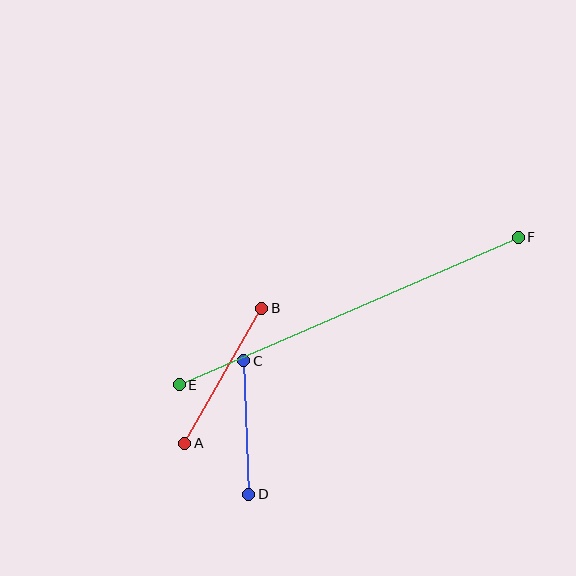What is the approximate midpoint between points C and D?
The midpoint is at approximately (246, 427) pixels.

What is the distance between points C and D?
The distance is approximately 134 pixels.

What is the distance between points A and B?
The distance is approximately 156 pixels.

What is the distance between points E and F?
The distance is approximately 370 pixels.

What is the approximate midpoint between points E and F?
The midpoint is at approximately (349, 311) pixels.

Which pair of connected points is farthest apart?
Points E and F are farthest apart.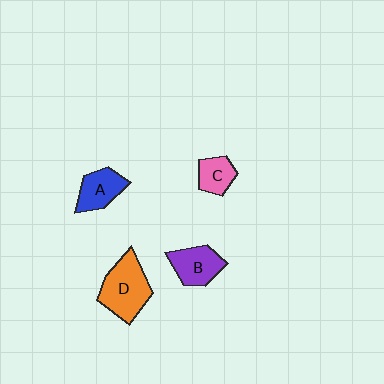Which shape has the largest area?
Shape D (orange).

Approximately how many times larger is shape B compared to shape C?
Approximately 1.4 times.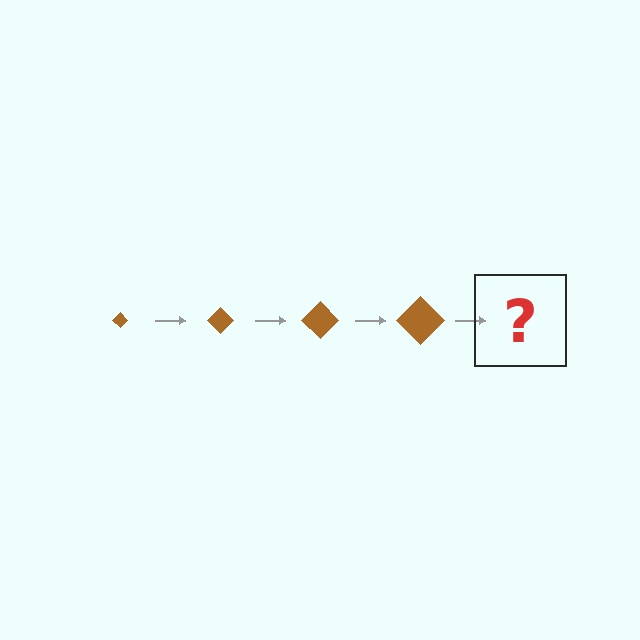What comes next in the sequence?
The next element should be a brown diamond, larger than the previous one.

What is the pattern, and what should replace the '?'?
The pattern is that the diamond gets progressively larger each step. The '?' should be a brown diamond, larger than the previous one.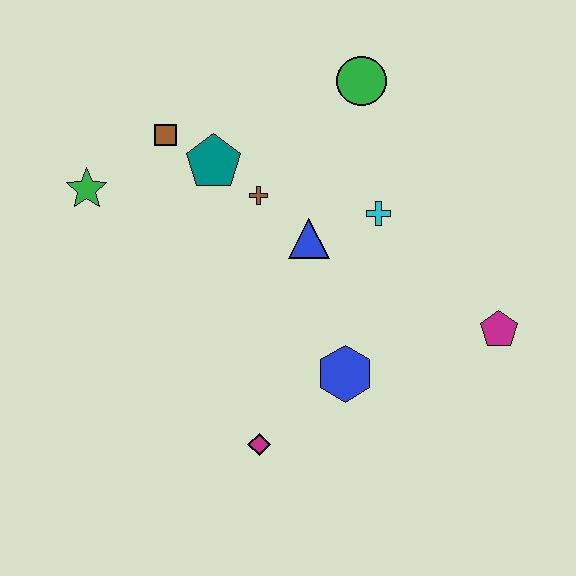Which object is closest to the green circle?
The cyan cross is closest to the green circle.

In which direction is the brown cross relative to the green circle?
The brown cross is below the green circle.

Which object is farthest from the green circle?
The magenta diamond is farthest from the green circle.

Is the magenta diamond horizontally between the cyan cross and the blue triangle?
No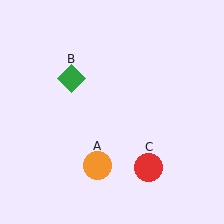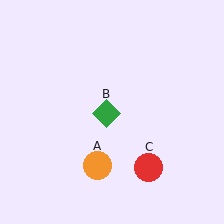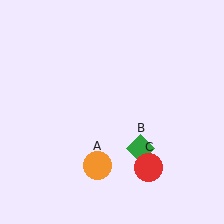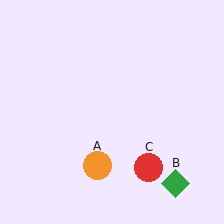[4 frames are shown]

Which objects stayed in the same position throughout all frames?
Orange circle (object A) and red circle (object C) remained stationary.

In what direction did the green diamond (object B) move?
The green diamond (object B) moved down and to the right.